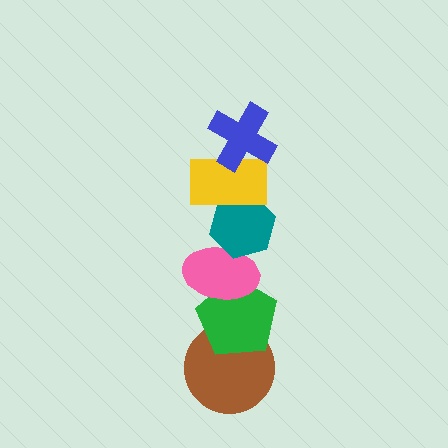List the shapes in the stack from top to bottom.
From top to bottom: the blue cross, the yellow rectangle, the teal hexagon, the pink ellipse, the green pentagon, the brown circle.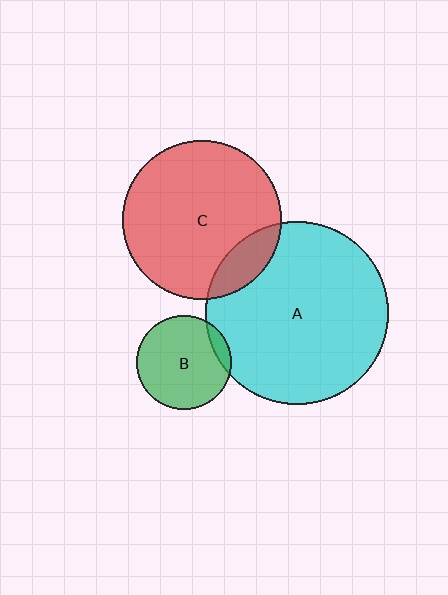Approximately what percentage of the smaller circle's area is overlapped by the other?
Approximately 10%.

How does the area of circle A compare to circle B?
Approximately 3.8 times.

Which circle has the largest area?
Circle A (cyan).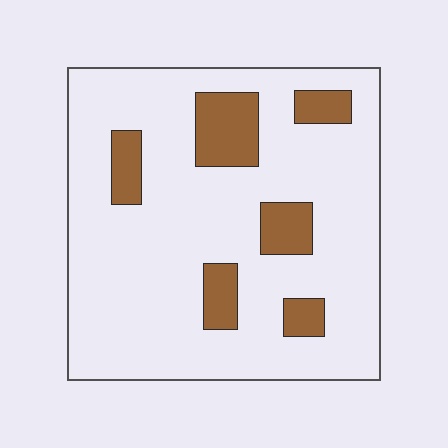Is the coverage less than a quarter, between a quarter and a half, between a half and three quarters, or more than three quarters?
Less than a quarter.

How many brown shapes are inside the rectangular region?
6.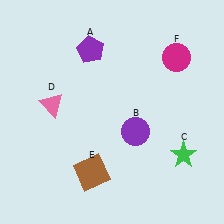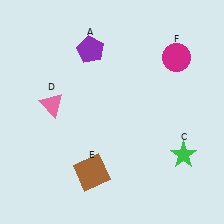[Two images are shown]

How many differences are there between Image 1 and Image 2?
There is 1 difference between the two images.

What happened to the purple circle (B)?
The purple circle (B) was removed in Image 2. It was in the bottom-right area of Image 1.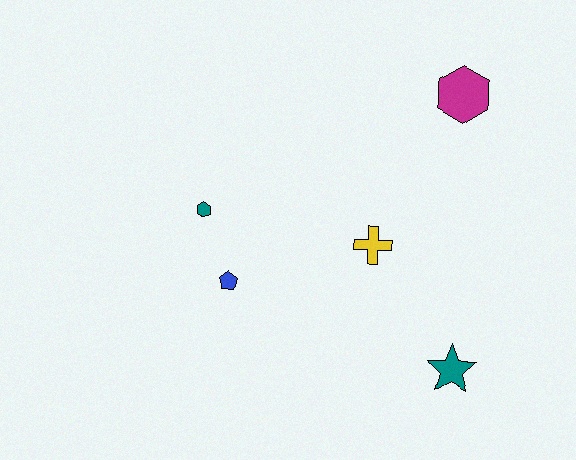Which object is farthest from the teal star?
The teal hexagon is farthest from the teal star.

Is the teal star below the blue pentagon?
Yes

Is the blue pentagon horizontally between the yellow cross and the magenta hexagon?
No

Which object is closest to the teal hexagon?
The blue pentagon is closest to the teal hexagon.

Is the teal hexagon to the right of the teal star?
No